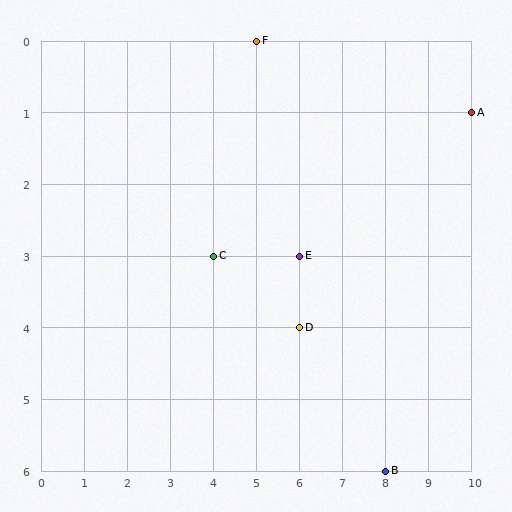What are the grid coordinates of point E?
Point E is at grid coordinates (6, 3).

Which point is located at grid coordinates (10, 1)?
Point A is at (10, 1).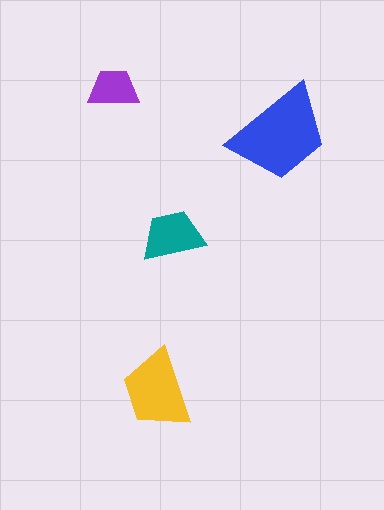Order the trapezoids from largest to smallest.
the blue one, the yellow one, the teal one, the purple one.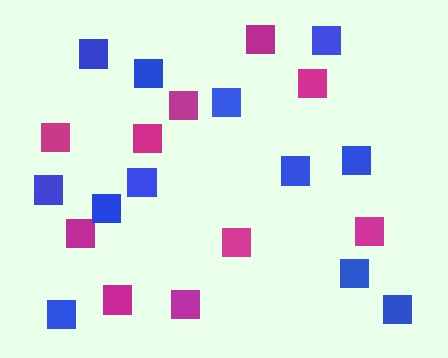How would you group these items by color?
There are 2 groups: one group of magenta squares (10) and one group of blue squares (12).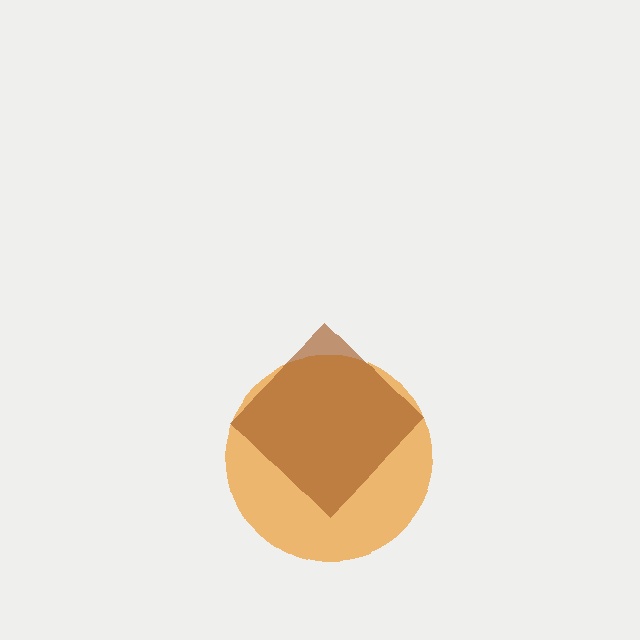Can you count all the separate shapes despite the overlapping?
Yes, there are 2 separate shapes.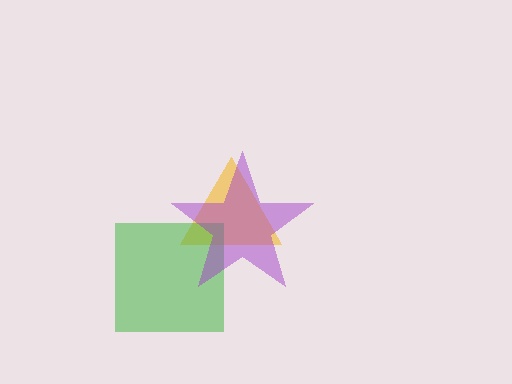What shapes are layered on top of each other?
The layered shapes are: a yellow triangle, a green square, a purple star.